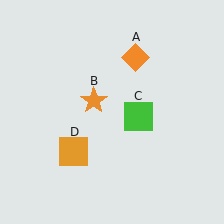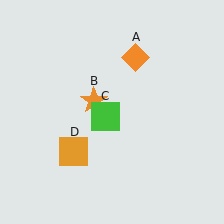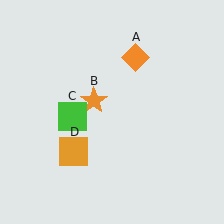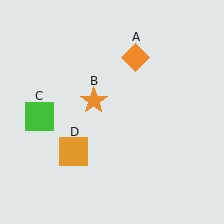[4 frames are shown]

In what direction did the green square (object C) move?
The green square (object C) moved left.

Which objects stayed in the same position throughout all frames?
Orange diamond (object A) and orange star (object B) and orange square (object D) remained stationary.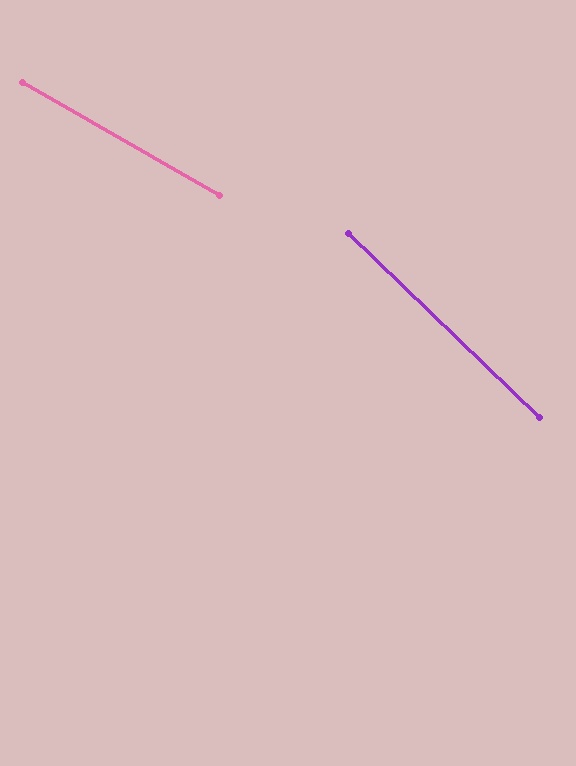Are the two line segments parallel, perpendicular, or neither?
Neither parallel nor perpendicular — they differ by about 14°.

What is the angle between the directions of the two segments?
Approximately 14 degrees.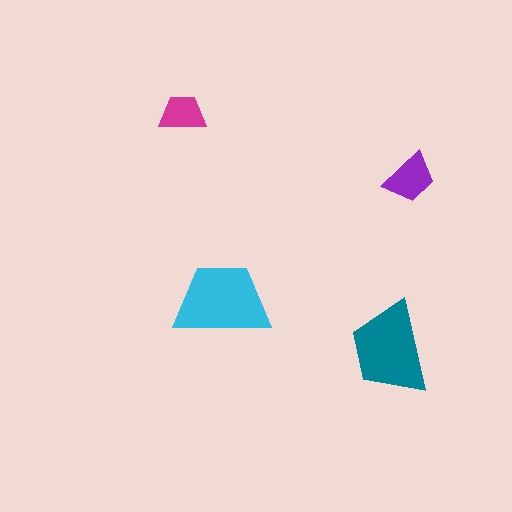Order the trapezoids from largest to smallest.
the cyan one, the teal one, the purple one, the magenta one.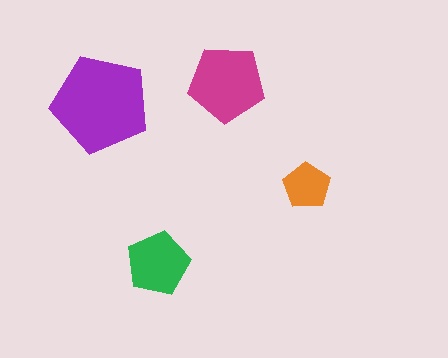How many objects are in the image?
There are 4 objects in the image.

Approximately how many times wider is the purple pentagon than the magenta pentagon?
About 1.5 times wider.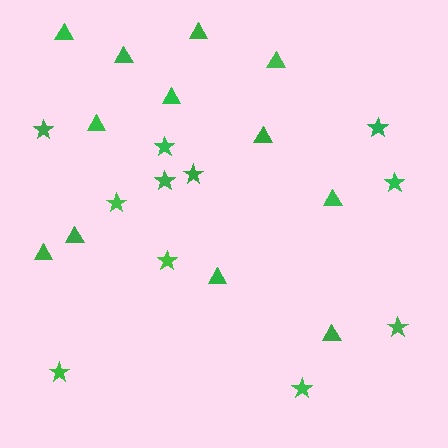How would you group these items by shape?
There are 2 groups: one group of triangles (12) and one group of stars (11).